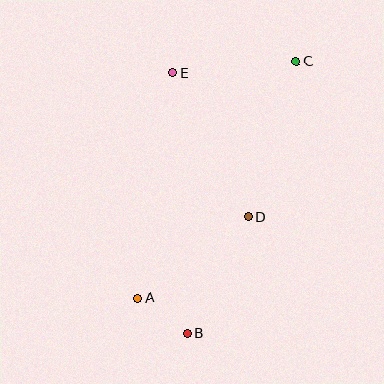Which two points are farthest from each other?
Points B and C are farthest from each other.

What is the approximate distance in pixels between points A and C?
The distance between A and C is approximately 285 pixels.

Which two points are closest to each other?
Points A and B are closest to each other.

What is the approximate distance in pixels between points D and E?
The distance between D and E is approximately 163 pixels.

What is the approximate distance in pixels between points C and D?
The distance between C and D is approximately 163 pixels.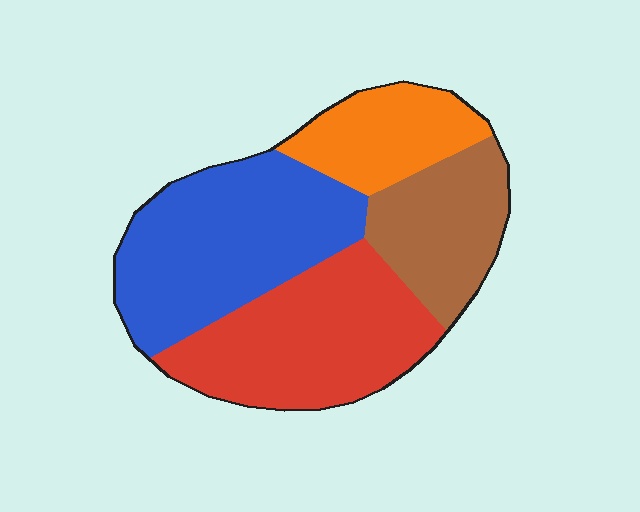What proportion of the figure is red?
Red covers about 30% of the figure.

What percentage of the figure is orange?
Orange covers 16% of the figure.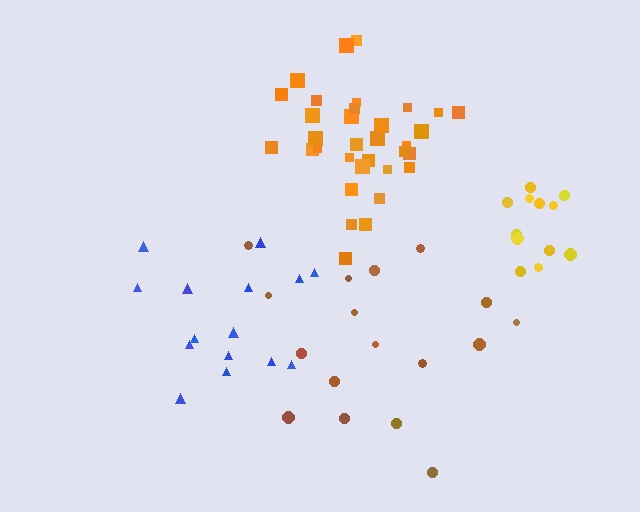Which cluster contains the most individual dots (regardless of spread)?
Orange (33).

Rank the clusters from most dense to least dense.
yellow, orange, blue, brown.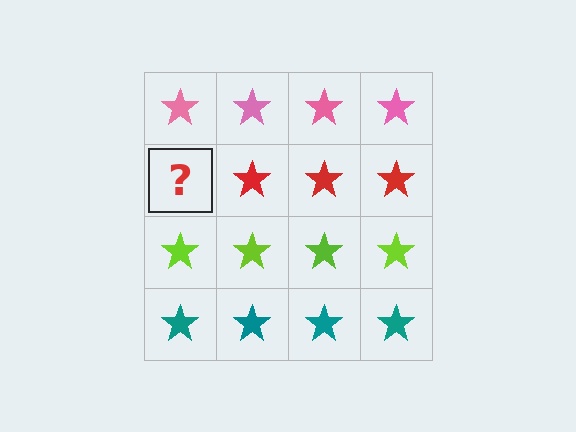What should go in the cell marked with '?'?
The missing cell should contain a red star.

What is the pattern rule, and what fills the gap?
The rule is that each row has a consistent color. The gap should be filled with a red star.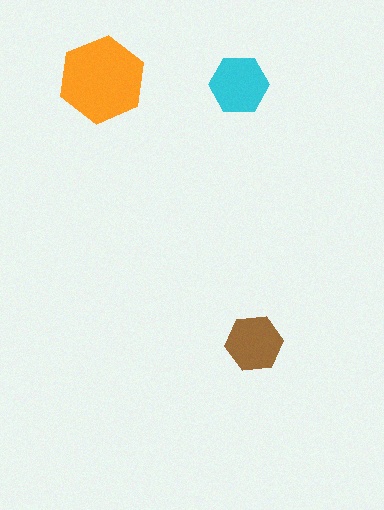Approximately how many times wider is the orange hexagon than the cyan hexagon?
About 1.5 times wider.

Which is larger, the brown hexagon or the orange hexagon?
The orange one.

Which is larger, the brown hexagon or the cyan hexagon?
The cyan one.